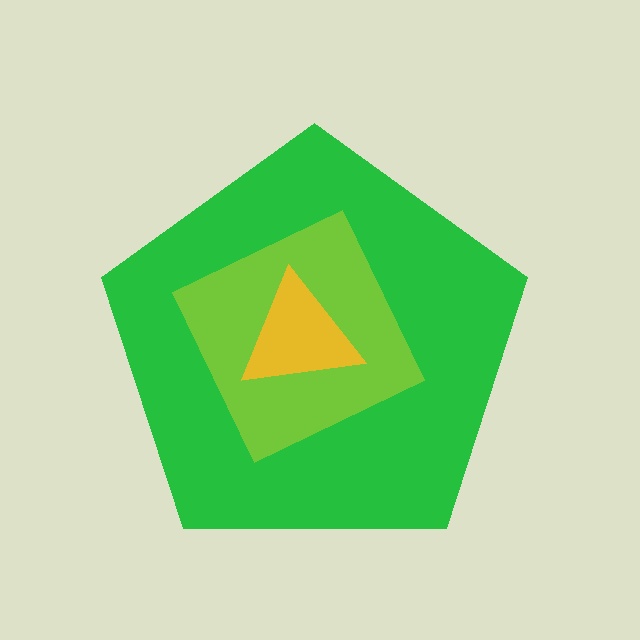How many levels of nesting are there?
3.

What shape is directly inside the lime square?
The yellow triangle.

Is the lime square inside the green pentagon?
Yes.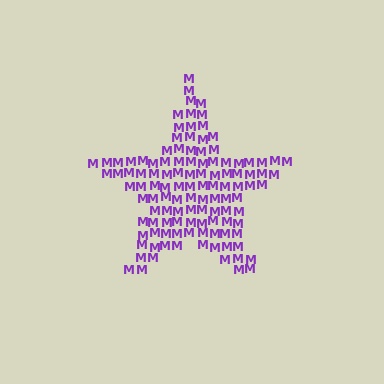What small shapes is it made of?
It is made of small letter M's.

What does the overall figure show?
The overall figure shows a star.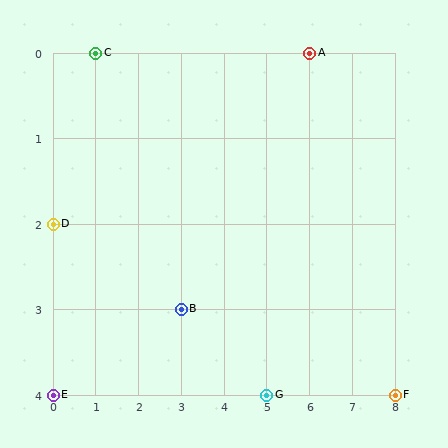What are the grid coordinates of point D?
Point D is at grid coordinates (0, 2).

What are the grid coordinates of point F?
Point F is at grid coordinates (8, 4).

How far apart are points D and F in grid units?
Points D and F are 8 columns and 2 rows apart (about 8.2 grid units diagonally).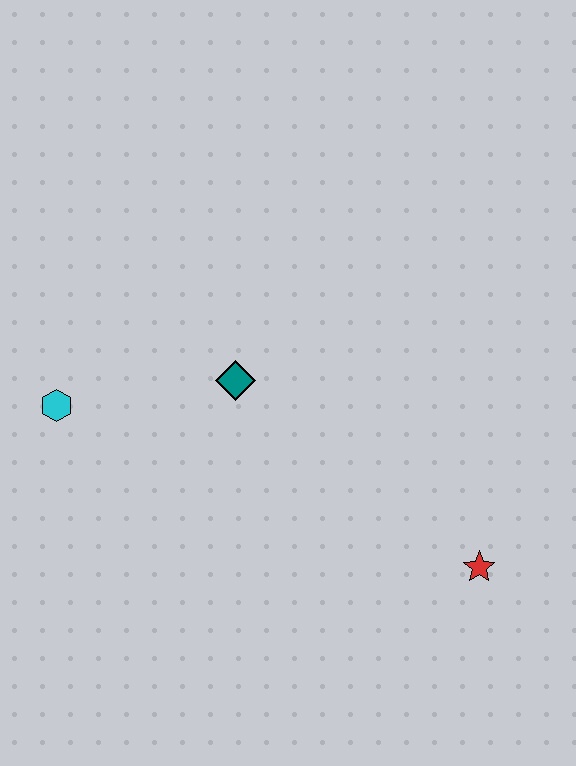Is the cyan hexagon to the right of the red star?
No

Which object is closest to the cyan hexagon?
The teal diamond is closest to the cyan hexagon.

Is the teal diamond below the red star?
No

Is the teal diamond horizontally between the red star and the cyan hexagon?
Yes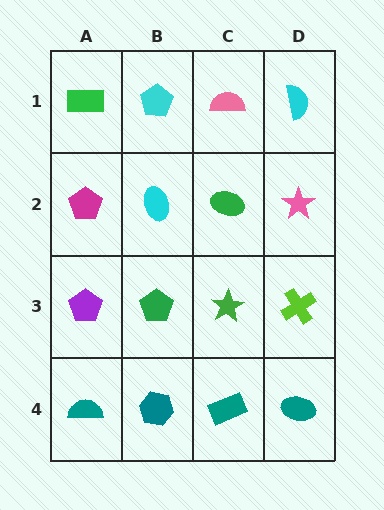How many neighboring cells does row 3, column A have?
3.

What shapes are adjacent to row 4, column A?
A purple pentagon (row 3, column A), a teal hexagon (row 4, column B).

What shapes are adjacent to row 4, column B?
A green pentagon (row 3, column B), a teal semicircle (row 4, column A), a teal rectangle (row 4, column C).